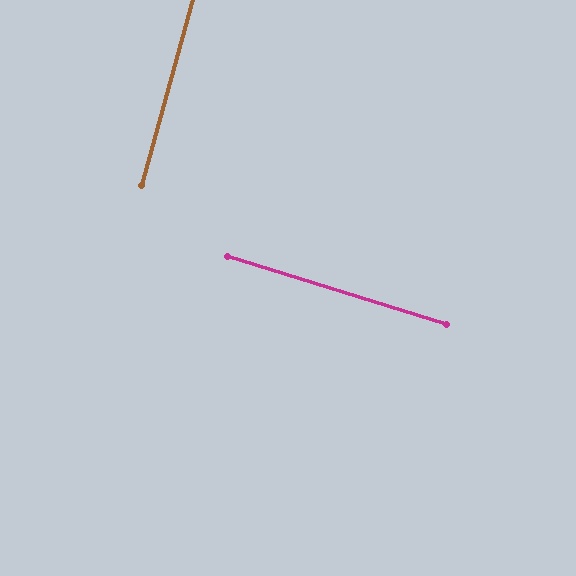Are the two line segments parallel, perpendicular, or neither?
Perpendicular — they meet at approximately 88°.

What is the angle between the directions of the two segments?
Approximately 88 degrees.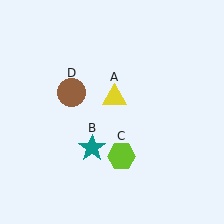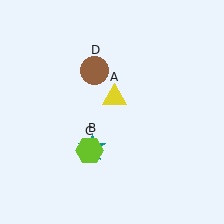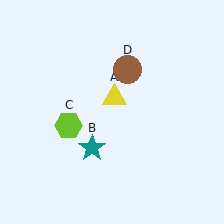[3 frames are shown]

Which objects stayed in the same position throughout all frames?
Yellow triangle (object A) and teal star (object B) remained stationary.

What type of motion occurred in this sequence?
The lime hexagon (object C), brown circle (object D) rotated clockwise around the center of the scene.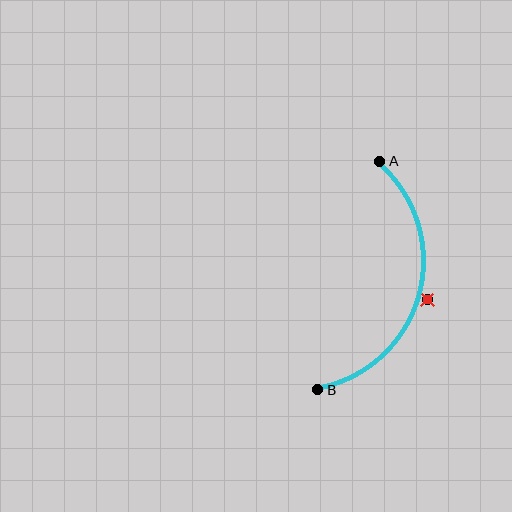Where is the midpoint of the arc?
The arc midpoint is the point on the curve farthest from the straight line joining A and B. It sits to the right of that line.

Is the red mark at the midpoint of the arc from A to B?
No — the red mark does not lie on the arc at all. It sits slightly outside the curve.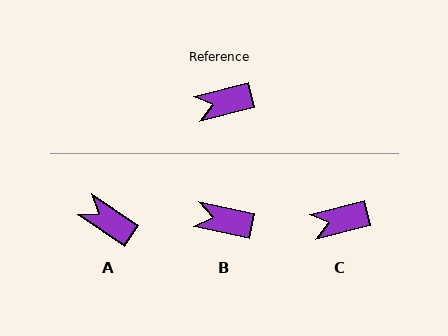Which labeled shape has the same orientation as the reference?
C.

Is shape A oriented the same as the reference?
No, it is off by about 48 degrees.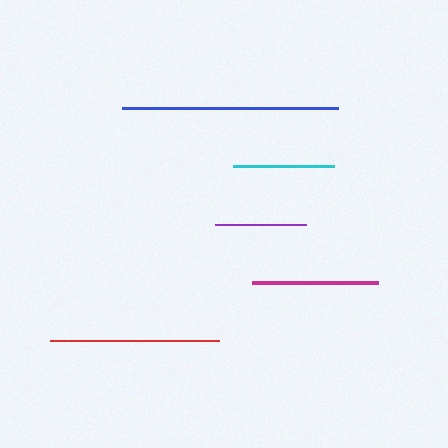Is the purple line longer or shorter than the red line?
The red line is longer than the purple line.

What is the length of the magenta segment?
The magenta segment is approximately 126 pixels long.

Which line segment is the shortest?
The purple line is the shortest at approximately 91 pixels.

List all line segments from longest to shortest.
From longest to shortest: blue, red, magenta, cyan, purple.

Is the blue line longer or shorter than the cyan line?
The blue line is longer than the cyan line.